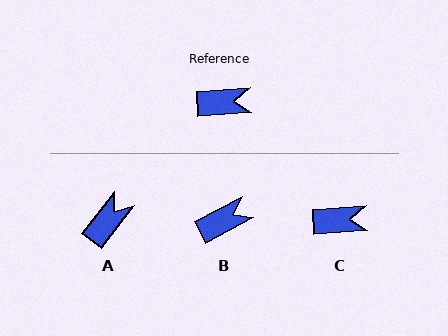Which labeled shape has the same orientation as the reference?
C.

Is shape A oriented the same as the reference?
No, it is off by about 48 degrees.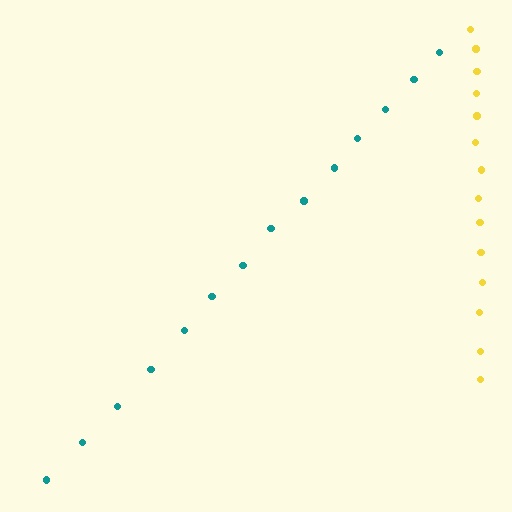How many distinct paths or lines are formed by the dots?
There are 2 distinct paths.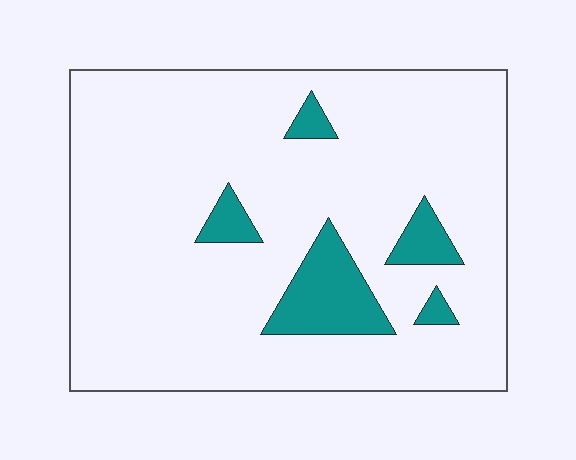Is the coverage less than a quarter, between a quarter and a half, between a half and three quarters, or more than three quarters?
Less than a quarter.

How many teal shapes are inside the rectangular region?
5.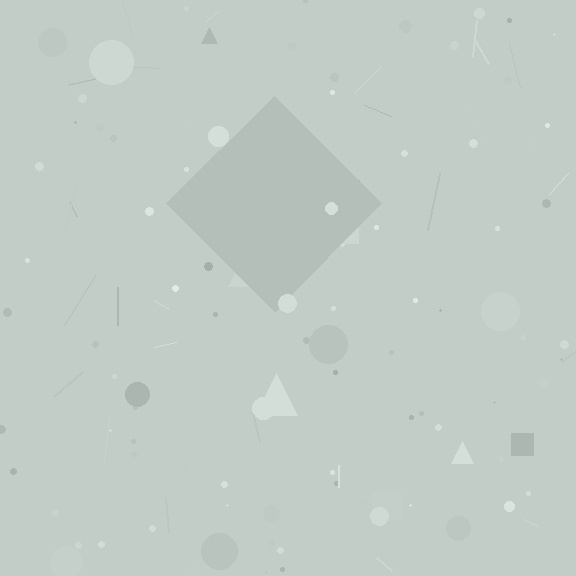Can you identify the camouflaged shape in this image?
The camouflaged shape is a diamond.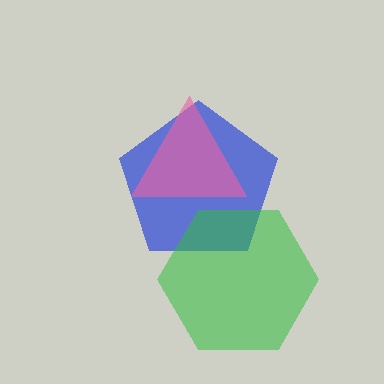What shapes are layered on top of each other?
The layered shapes are: a blue pentagon, a pink triangle, a green hexagon.